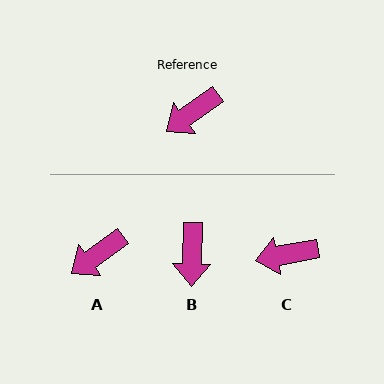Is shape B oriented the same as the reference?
No, it is off by about 52 degrees.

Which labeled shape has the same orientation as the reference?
A.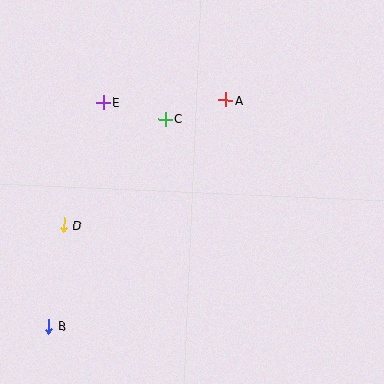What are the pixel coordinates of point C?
Point C is at (165, 119).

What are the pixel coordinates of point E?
Point E is at (103, 102).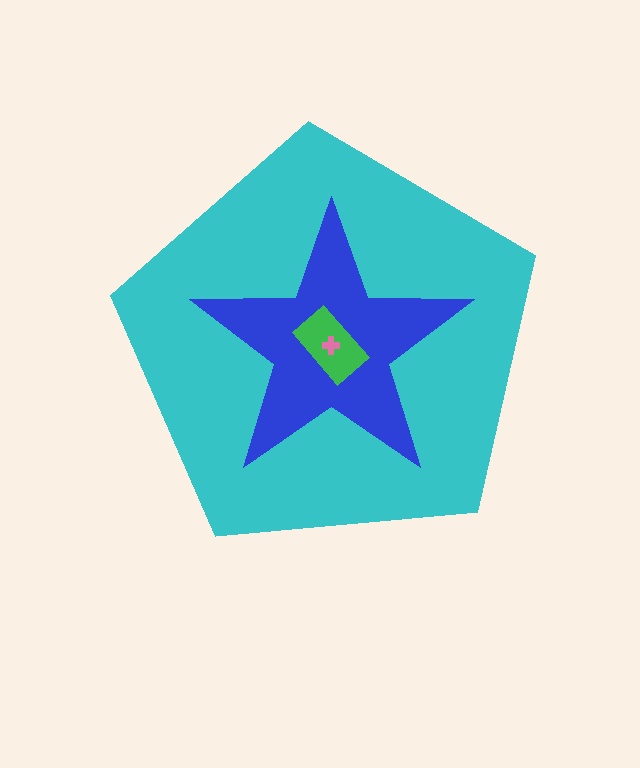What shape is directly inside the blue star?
The green rectangle.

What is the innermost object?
The pink cross.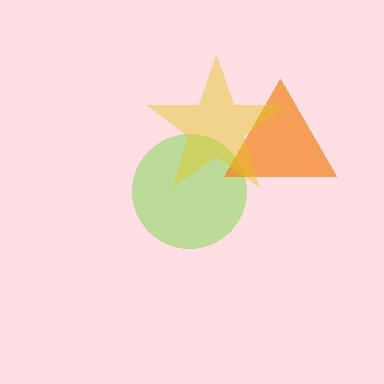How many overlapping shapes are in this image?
There are 3 overlapping shapes in the image.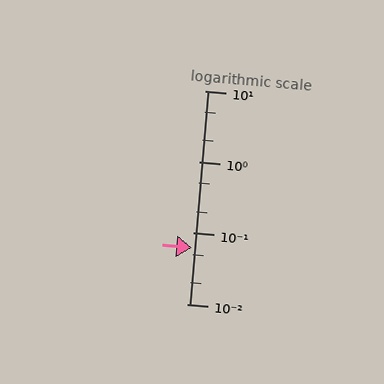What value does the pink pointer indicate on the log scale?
The pointer indicates approximately 0.061.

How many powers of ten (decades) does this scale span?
The scale spans 3 decades, from 0.01 to 10.